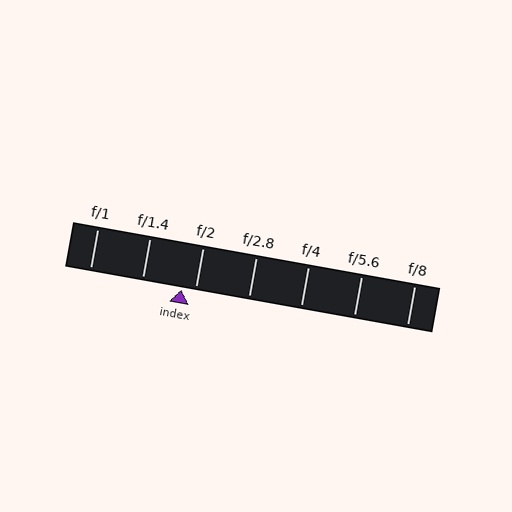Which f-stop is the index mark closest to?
The index mark is closest to f/2.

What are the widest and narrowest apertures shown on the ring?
The widest aperture shown is f/1 and the narrowest is f/8.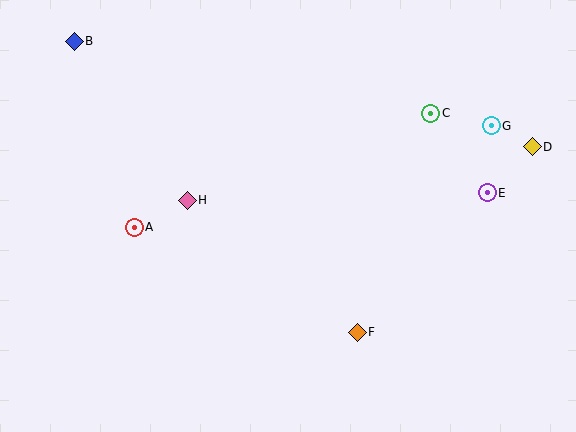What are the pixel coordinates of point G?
Point G is at (491, 126).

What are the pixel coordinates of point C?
Point C is at (431, 113).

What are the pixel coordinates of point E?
Point E is at (487, 193).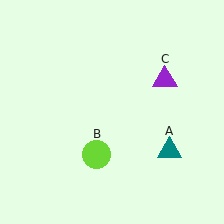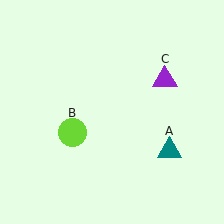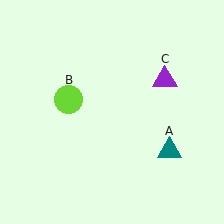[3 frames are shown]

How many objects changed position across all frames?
1 object changed position: lime circle (object B).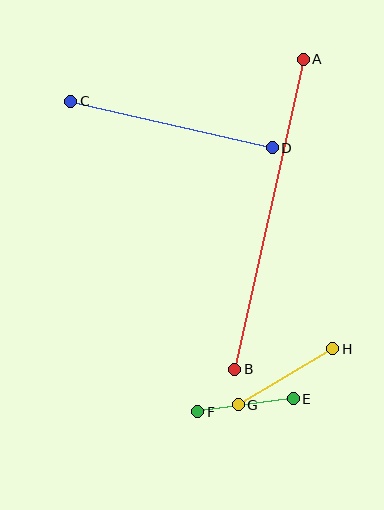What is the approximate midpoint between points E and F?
The midpoint is at approximately (246, 405) pixels.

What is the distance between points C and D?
The distance is approximately 207 pixels.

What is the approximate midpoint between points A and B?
The midpoint is at approximately (269, 214) pixels.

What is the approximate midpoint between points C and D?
The midpoint is at approximately (172, 125) pixels.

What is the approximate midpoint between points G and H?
The midpoint is at approximately (286, 377) pixels.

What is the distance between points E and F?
The distance is approximately 96 pixels.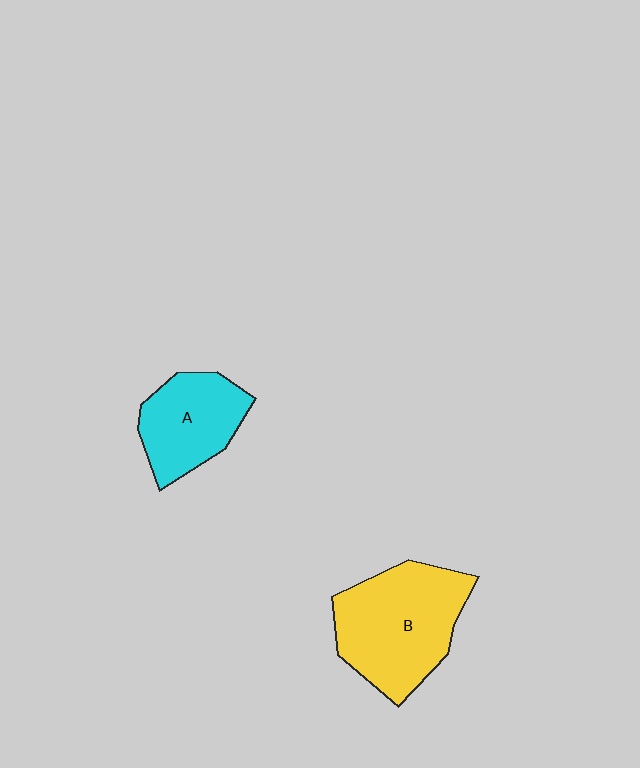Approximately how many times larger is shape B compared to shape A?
Approximately 1.5 times.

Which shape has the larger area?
Shape B (yellow).